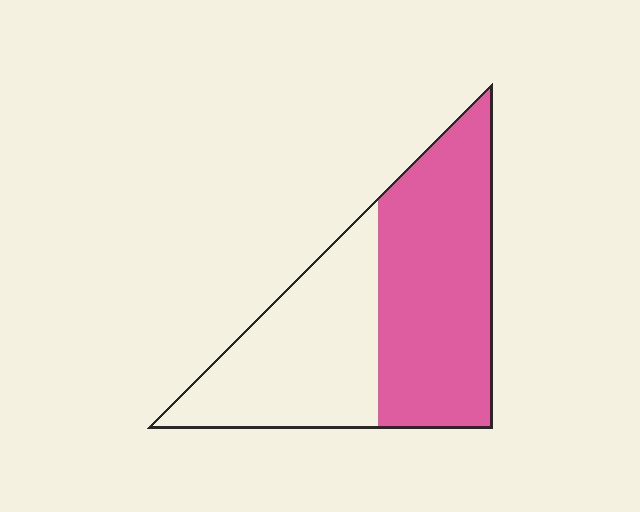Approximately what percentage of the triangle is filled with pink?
Approximately 55%.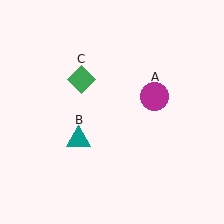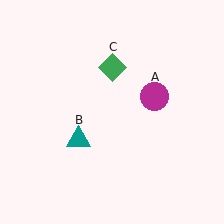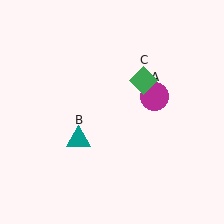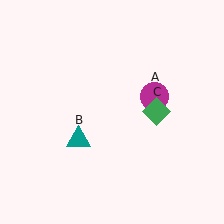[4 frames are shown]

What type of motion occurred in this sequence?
The green diamond (object C) rotated clockwise around the center of the scene.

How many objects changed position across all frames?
1 object changed position: green diamond (object C).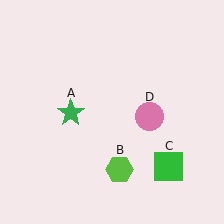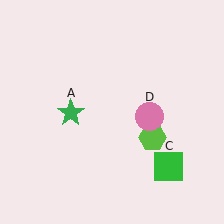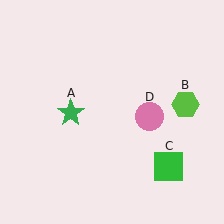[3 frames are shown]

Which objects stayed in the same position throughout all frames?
Green star (object A) and green square (object C) and pink circle (object D) remained stationary.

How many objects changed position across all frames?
1 object changed position: lime hexagon (object B).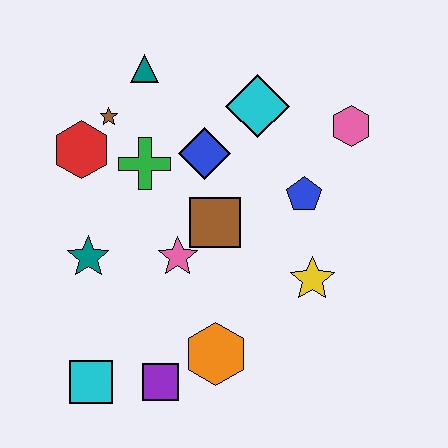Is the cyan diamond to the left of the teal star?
No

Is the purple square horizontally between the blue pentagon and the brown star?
Yes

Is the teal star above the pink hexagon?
No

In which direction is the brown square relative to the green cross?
The brown square is to the right of the green cross.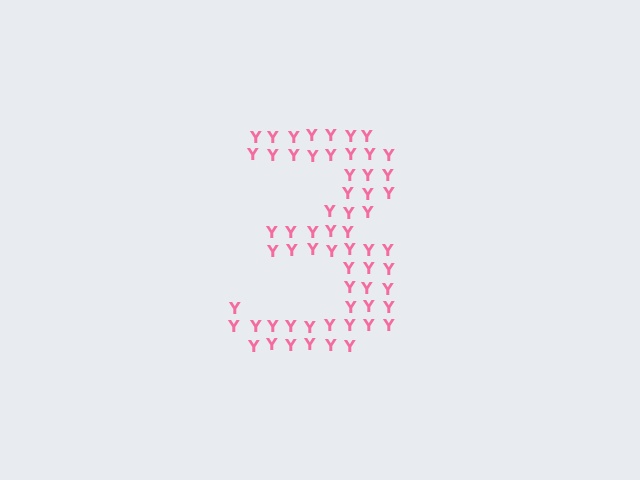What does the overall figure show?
The overall figure shows the digit 3.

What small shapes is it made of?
It is made of small letter Y's.